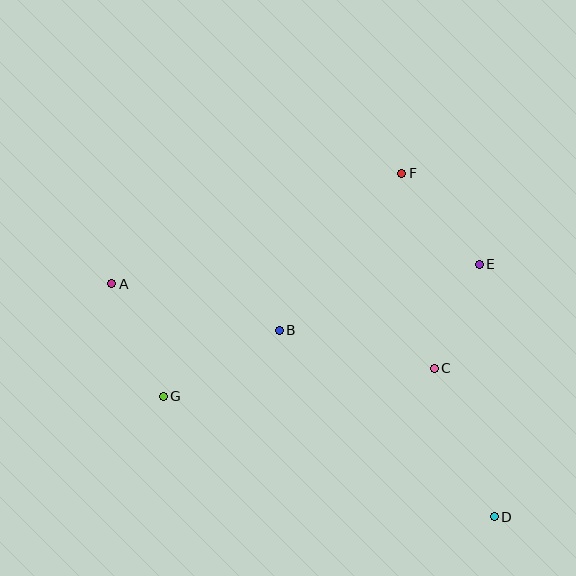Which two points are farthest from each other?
Points A and D are farthest from each other.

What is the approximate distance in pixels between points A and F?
The distance between A and F is approximately 310 pixels.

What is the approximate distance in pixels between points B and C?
The distance between B and C is approximately 160 pixels.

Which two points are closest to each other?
Points C and E are closest to each other.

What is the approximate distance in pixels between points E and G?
The distance between E and G is approximately 342 pixels.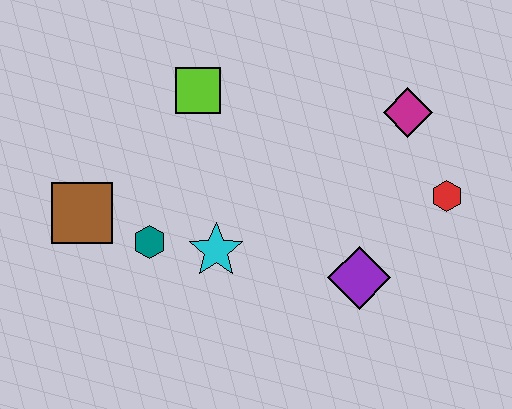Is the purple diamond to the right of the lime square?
Yes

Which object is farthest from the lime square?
The red hexagon is farthest from the lime square.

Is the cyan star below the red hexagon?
Yes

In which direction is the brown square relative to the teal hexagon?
The brown square is to the left of the teal hexagon.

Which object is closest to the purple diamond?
The red hexagon is closest to the purple diamond.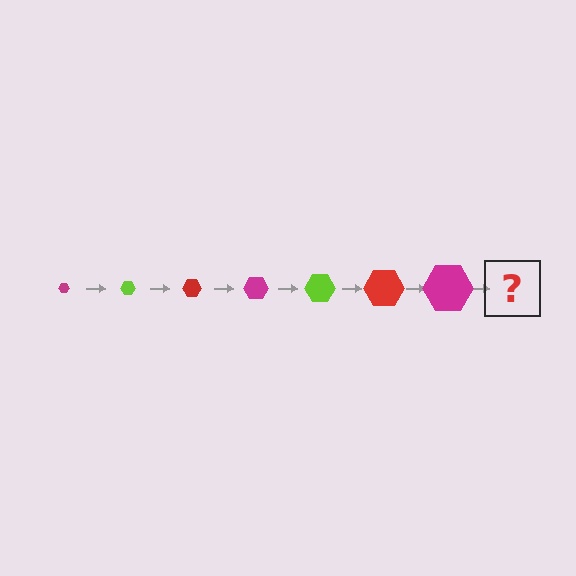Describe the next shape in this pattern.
It should be a lime hexagon, larger than the previous one.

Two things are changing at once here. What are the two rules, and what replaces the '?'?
The two rules are that the hexagon grows larger each step and the color cycles through magenta, lime, and red. The '?' should be a lime hexagon, larger than the previous one.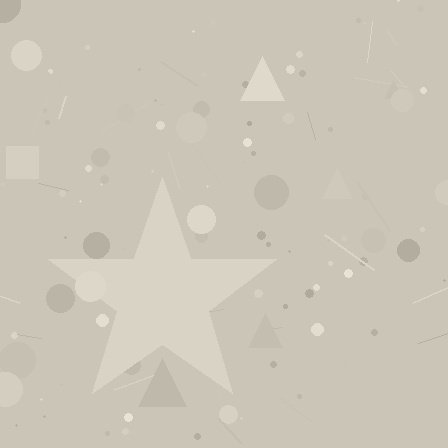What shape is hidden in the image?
A star is hidden in the image.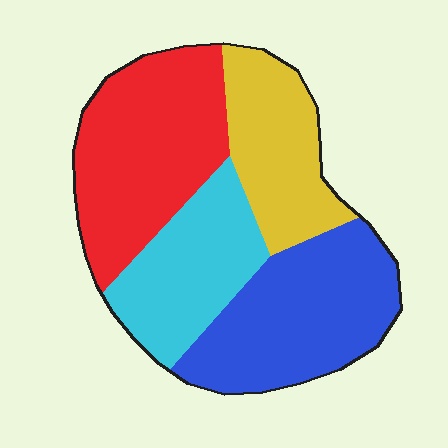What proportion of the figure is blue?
Blue covers 29% of the figure.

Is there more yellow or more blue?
Blue.